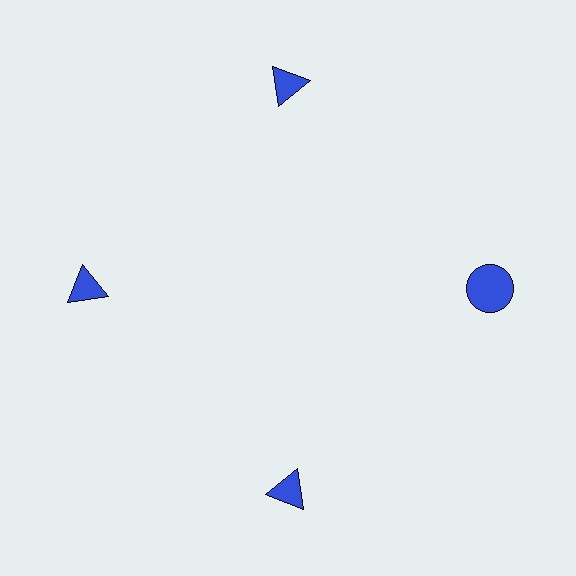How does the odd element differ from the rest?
It has a different shape: circle instead of triangle.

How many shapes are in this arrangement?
There are 4 shapes arranged in a ring pattern.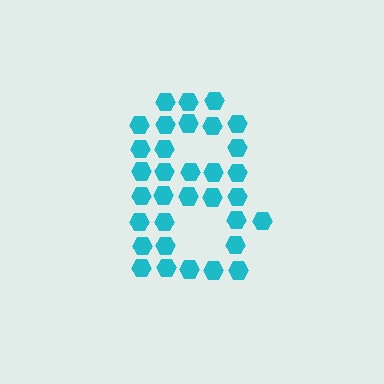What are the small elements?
The small elements are hexagons.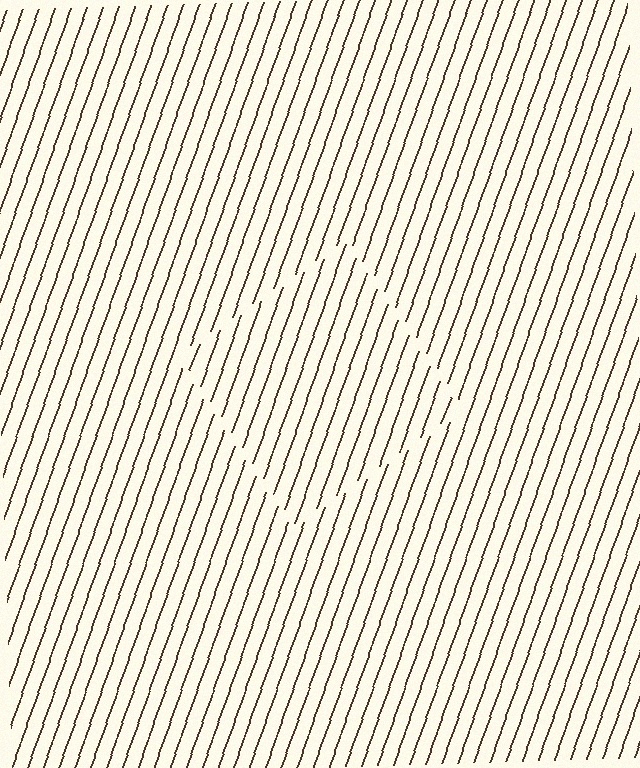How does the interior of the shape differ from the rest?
The interior of the shape contains the same grating, shifted by half a period — the contour is defined by the phase discontinuity where line-ends from the inner and outer gratings abut.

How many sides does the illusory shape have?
4 sides — the line-ends trace a square.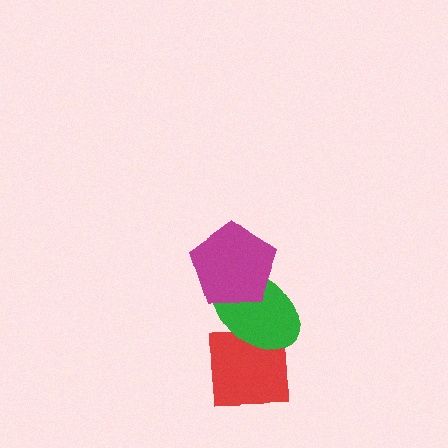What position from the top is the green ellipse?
The green ellipse is 2nd from the top.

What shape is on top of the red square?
The green ellipse is on top of the red square.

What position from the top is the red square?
The red square is 3rd from the top.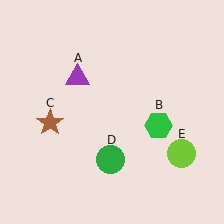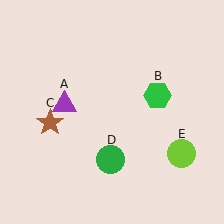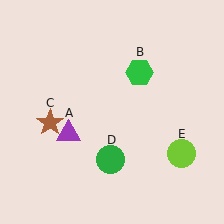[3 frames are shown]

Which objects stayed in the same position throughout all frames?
Brown star (object C) and green circle (object D) and lime circle (object E) remained stationary.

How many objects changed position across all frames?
2 objects changed position: purple triangle (object A), green hexagon (object B).